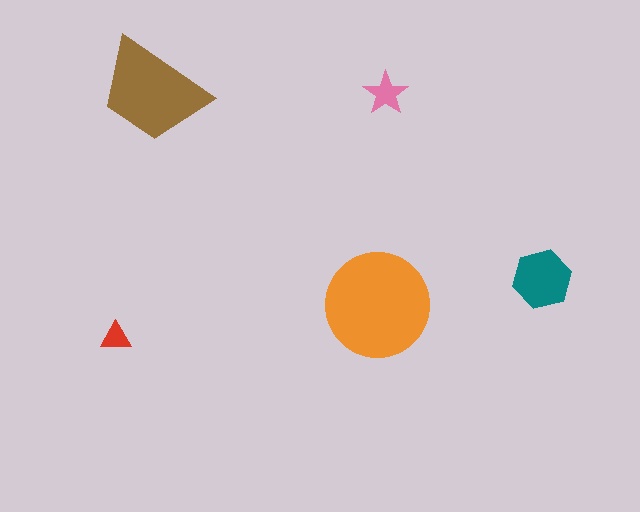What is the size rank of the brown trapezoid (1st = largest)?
2nd.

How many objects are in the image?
There are 5 objects in the image.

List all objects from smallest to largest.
The red triangle, the pink star, the teal hexagon, the brown trapezoid, the orange circle.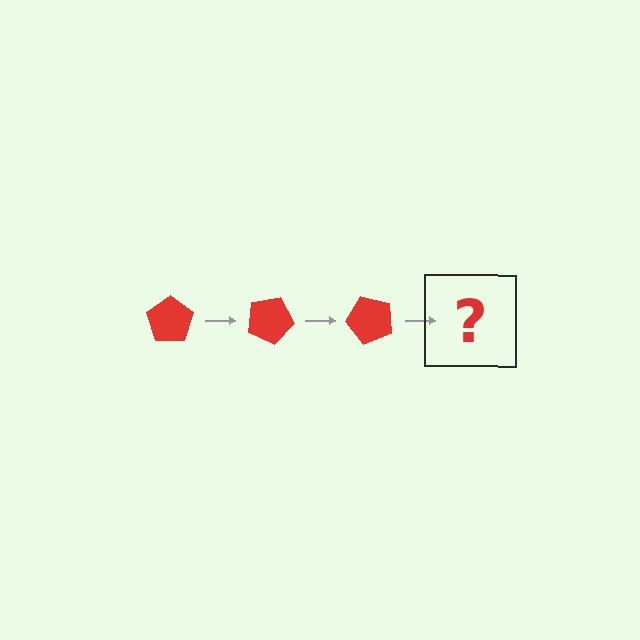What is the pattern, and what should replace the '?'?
The pattern is that the pentagon rotates 25 degrees each step. The '?' should be a red pentagon rotated 75 degrees.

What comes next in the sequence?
The next element should be a red pentagon rotated 75 degrees.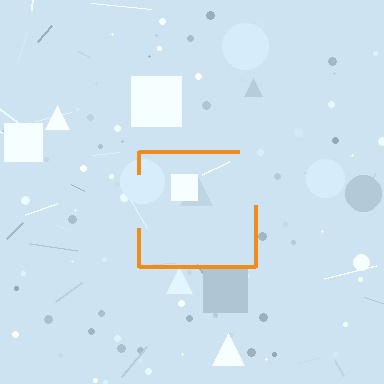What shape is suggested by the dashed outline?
The dashed outline suggests a square.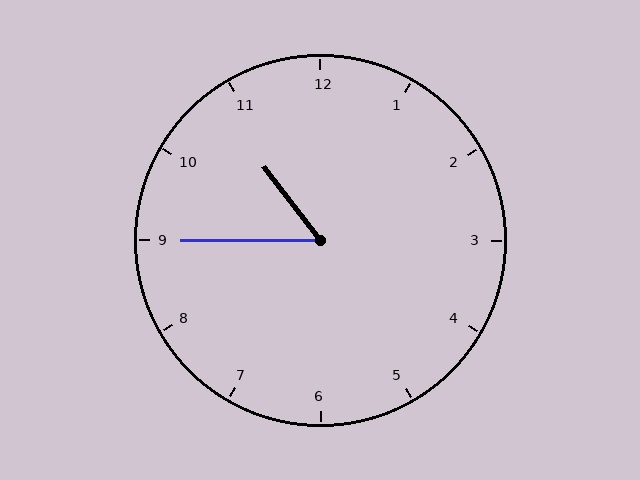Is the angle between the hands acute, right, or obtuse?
It is acute.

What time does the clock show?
10:45.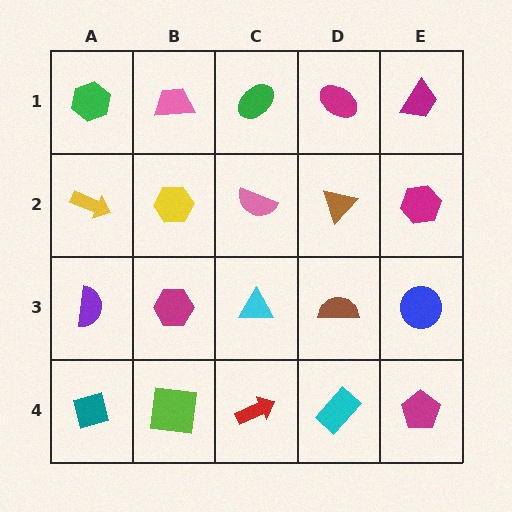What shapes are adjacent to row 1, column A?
A yellow arrow (row 2, column A), a pink trapezoid (row 1, column B).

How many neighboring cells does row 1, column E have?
2.